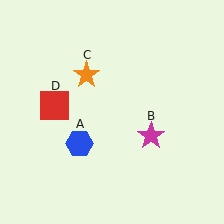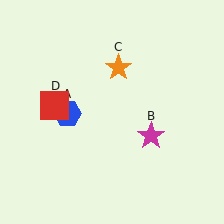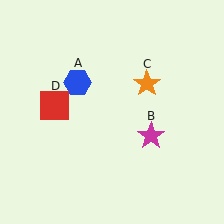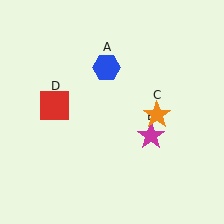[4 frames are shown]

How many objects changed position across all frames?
2 objects changed position: blue hexagon (object A), orange star (object C).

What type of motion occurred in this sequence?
The blue hexagon (object A), orange star (object C) rotated clockwise around the center of the scene.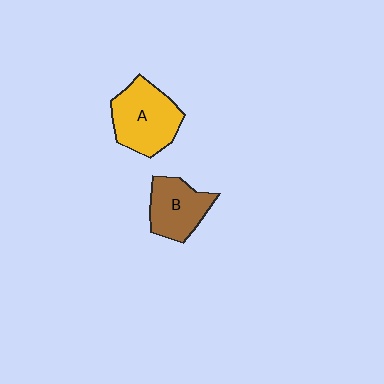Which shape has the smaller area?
Shape B (brown).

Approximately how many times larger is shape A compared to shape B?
Approximately 1.3 times.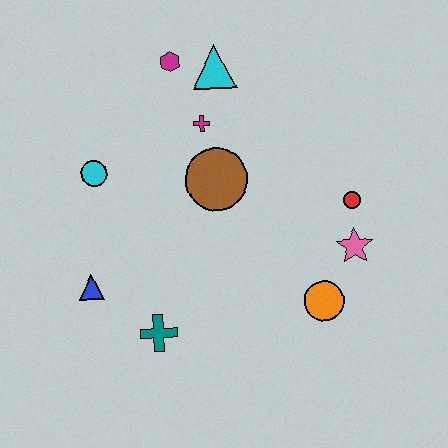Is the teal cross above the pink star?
No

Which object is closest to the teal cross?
The blue triangle is closest to the teal cross.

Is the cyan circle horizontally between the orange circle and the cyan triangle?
No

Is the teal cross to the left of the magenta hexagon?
Yes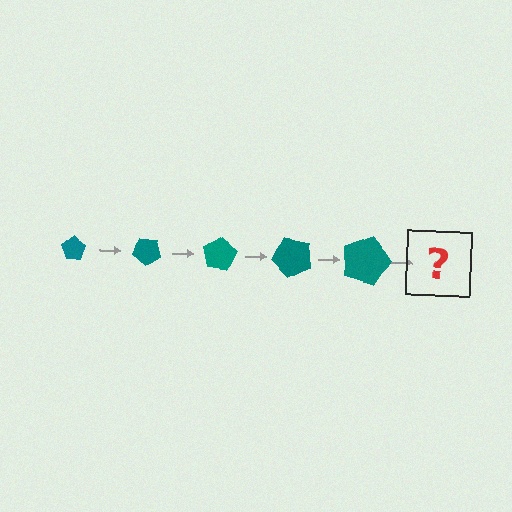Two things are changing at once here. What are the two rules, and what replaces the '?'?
The two rules are that the pentagon grows larger each step and it rotates 40 degrees each step. The '?' should be a pentagon, larger than the previous one and rotated 200 degrees from the start.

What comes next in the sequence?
The next element should be a pentagon, larger than the previous one and rotated 200 degrees from the start.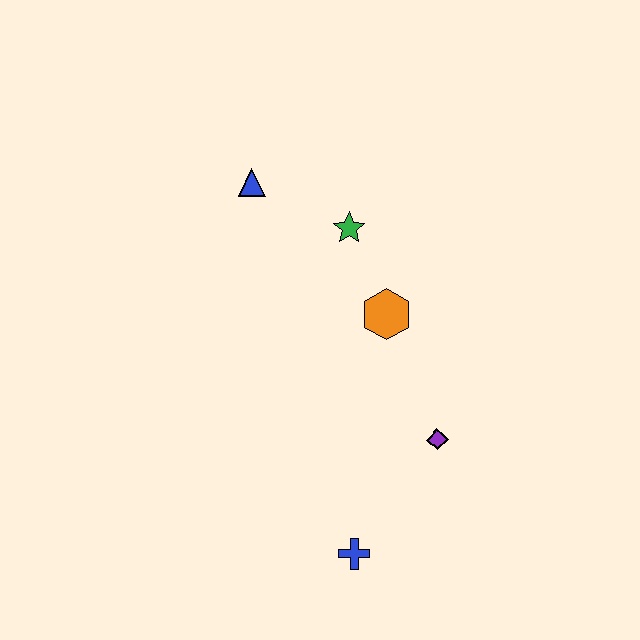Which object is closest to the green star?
The orange hexagon is closest to the green star.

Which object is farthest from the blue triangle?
The blue cross is farthest from the blue triangle.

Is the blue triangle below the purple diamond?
No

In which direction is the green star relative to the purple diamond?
The green star is above the purple diamond.